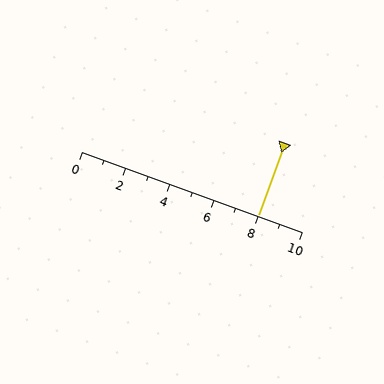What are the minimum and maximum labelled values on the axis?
The axis runs from 0 to 10.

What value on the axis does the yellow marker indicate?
The marker indicates approximately 8.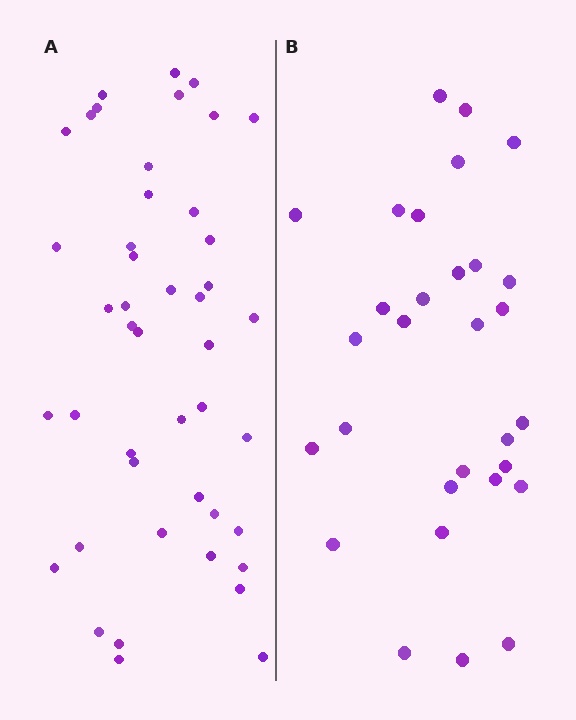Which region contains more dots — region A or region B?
Region A (the left region) has more dots.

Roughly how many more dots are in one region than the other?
Region A has approximately 15 more dots than region B.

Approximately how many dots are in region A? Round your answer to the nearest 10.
About 40 dots. (The exact count is 45, which rounds to 40.)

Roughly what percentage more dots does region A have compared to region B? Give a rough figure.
About 50% more.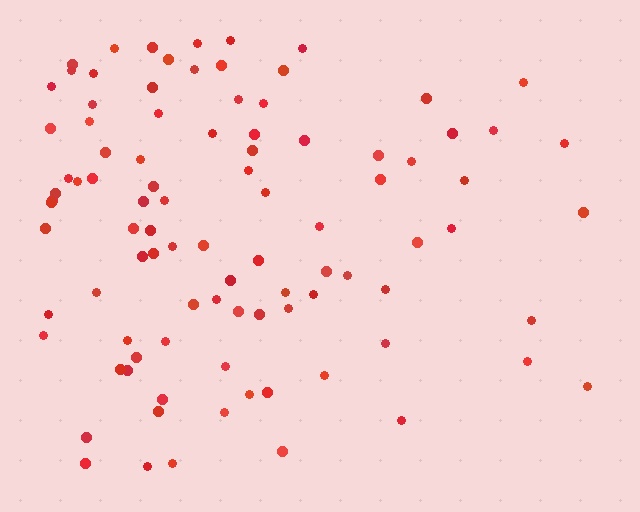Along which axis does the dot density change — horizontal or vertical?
Horizontal.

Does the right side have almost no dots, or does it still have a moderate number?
Still a moderate number, just noticeably fewer than the left.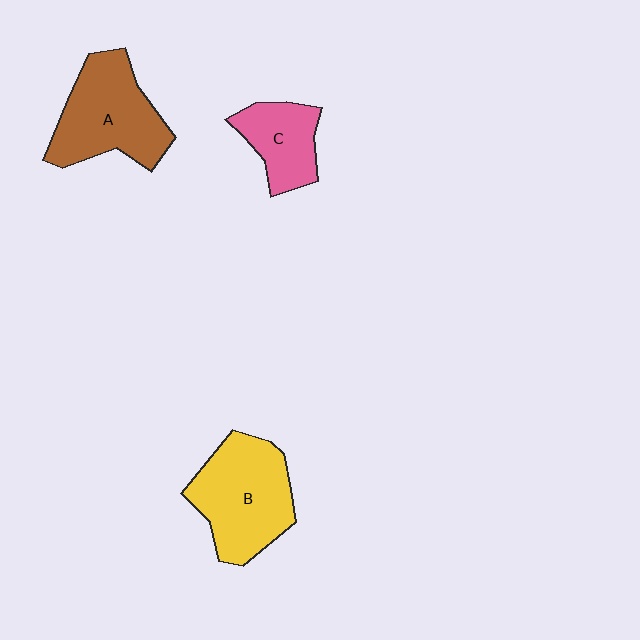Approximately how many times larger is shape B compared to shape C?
Approximately 1.7 times.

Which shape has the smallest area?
Shape C (pink).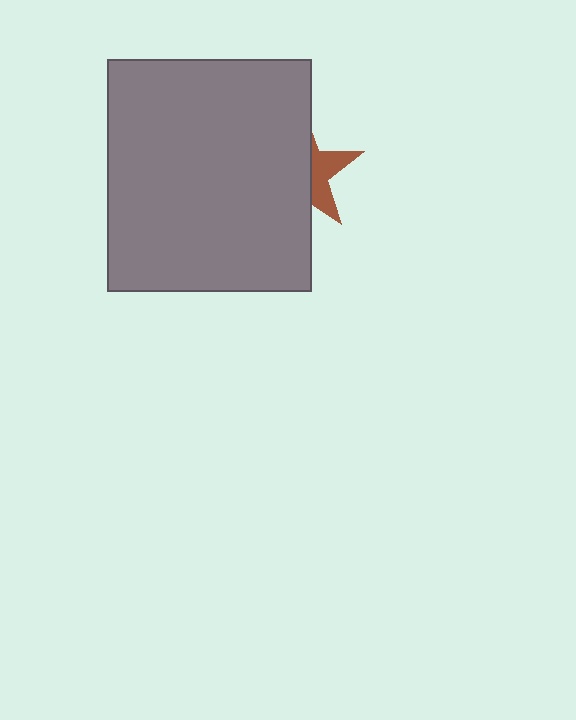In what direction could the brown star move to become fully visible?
The brown star could move right. That would shift it out from behind the gray rectangle entirely.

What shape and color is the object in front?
The object in front is a gray rectangle.